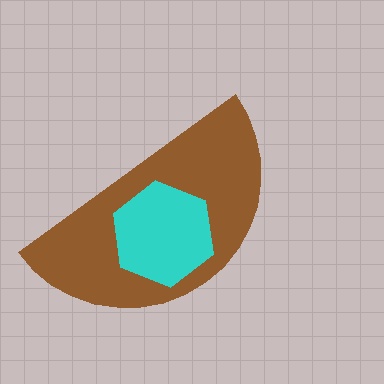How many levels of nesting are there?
2.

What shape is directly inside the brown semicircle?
The cyan hexagon.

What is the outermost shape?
The brown semicircle.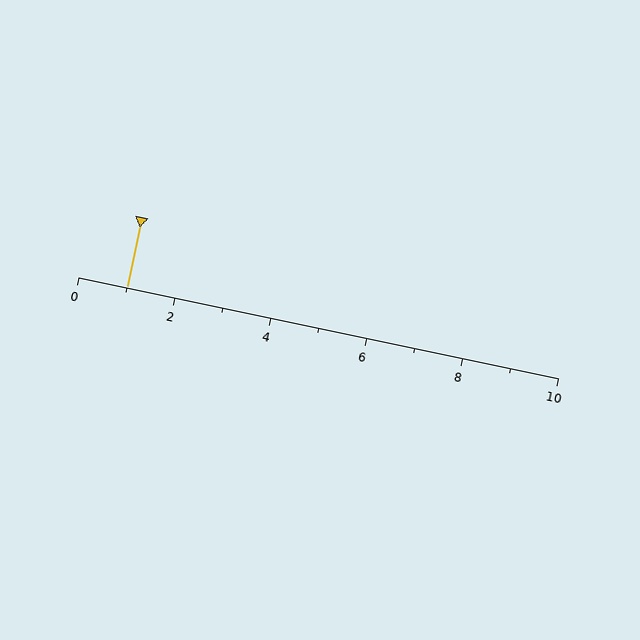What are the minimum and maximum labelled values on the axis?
The axis runs from 0 to 10.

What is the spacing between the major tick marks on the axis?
The major ticks are spaced 2 apart.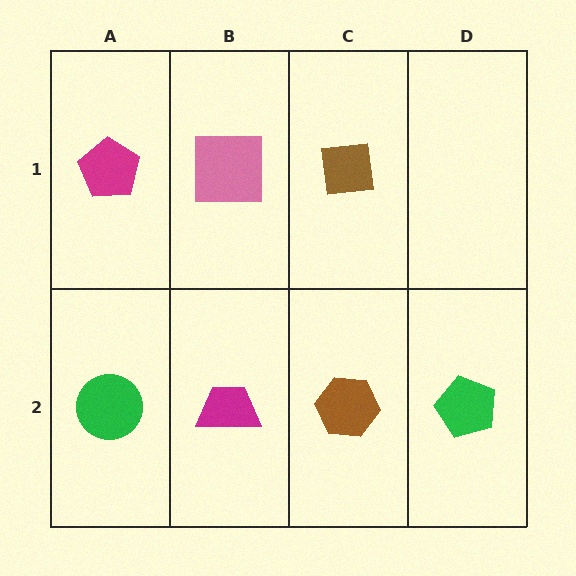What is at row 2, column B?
A magenta trapezoid.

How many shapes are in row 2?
4 shapes.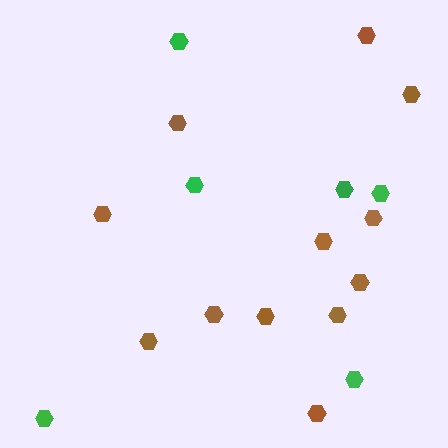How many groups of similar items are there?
There are 2 groups: one group of brown hexagons (12) and one group of green hexagons (6).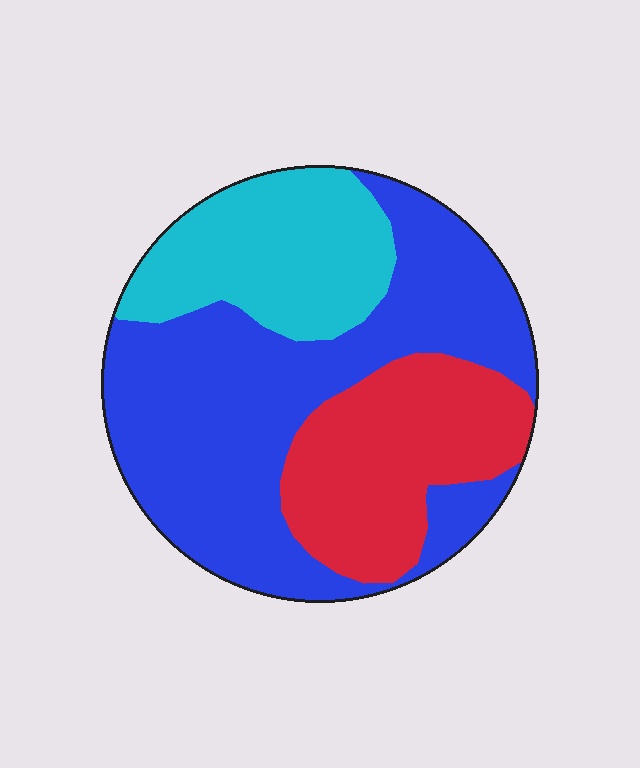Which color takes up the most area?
Blue, at roughly 55%.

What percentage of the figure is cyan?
Cyan takes up about one quarter (1/4) of the figure.